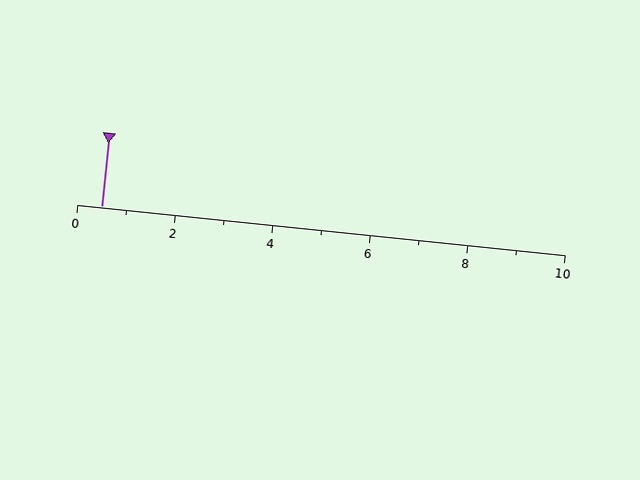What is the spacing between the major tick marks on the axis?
The major ticks are spaced 2 apart.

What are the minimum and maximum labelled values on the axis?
The axis runs from 0 to 10.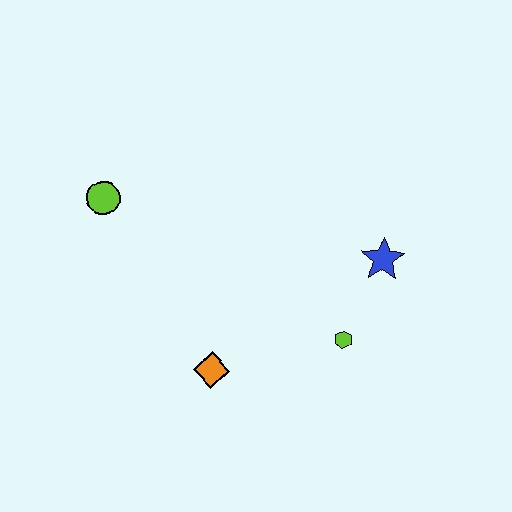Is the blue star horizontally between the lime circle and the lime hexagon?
No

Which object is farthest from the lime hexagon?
The lime circle is farthest from the lime hexagon.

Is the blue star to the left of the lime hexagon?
No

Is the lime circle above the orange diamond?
Yes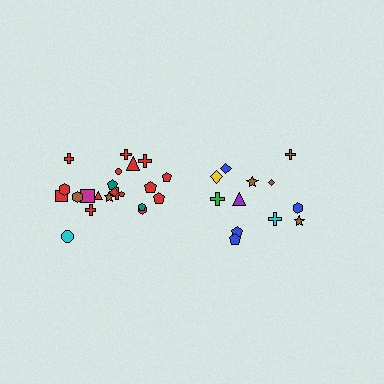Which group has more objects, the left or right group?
The left group.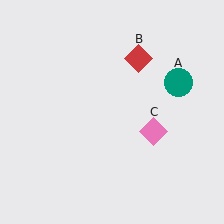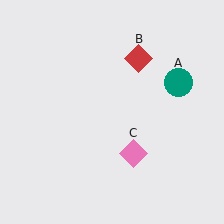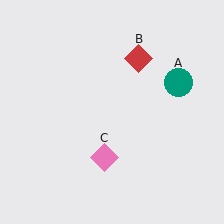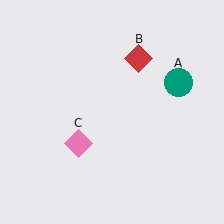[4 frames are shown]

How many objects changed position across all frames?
1 object changed position: pink diamond (object C).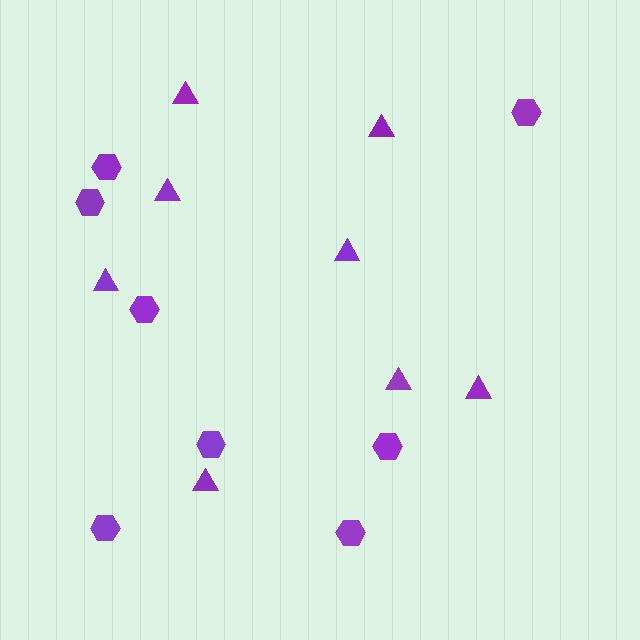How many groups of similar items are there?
There are 2 groups: one group of triangles (8) and one group of hexagons (8).